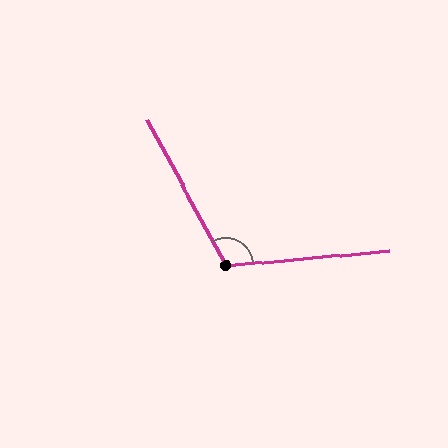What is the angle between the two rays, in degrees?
Approximately 113 degrees.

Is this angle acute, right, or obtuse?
It is obtuse.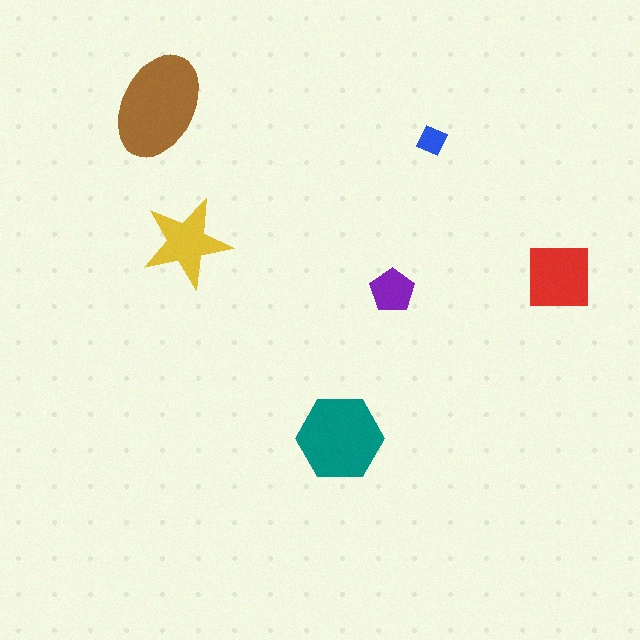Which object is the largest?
The brown ellipse.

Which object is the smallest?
The blue diamond.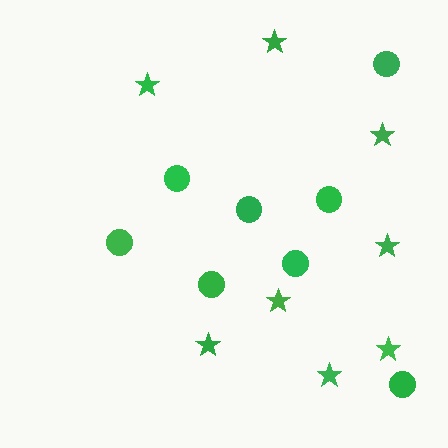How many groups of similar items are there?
There are 2 groups: one group of stars (8) and one group of circles (8).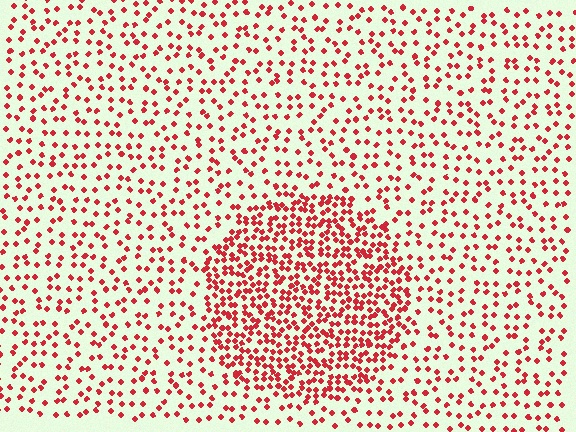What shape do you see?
I see a circle.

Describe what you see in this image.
The image contains small red elements arranged at two different densities. A circle-shaped region is visible where the elements are more densely packed than the surrounding area.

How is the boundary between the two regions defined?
The boundary is defined by a change in element density (approximately 2.3x ratio). All elements are the same color, size, and shape.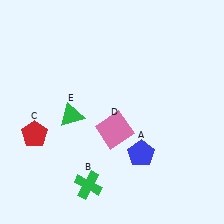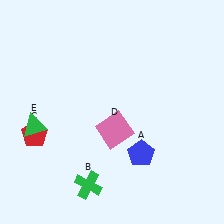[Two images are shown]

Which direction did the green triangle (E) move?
The green triangle (E) moved left.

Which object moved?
The green triangle (E) moved left.